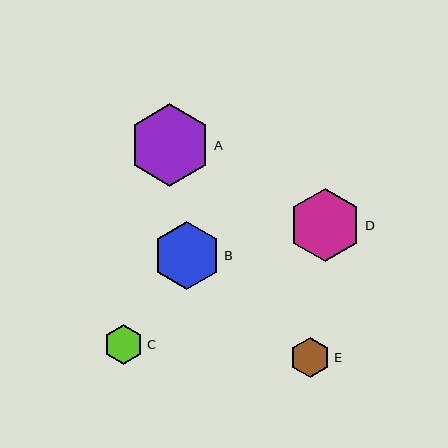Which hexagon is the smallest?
Hexagon C is the smallest with a size of approximately 40 pixels.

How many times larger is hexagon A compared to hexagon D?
Hexagon A is approximately 1.1 times the size of hexagon D.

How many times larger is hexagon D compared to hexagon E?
Hexagon D is approximately 1.8 times the size of hexagon E.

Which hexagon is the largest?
Hexagon A is the largest with a size of approximately 83 pixels.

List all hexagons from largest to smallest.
From largest to smallest: A, D, B, E, C.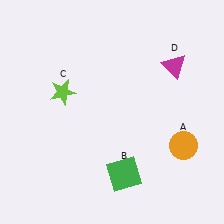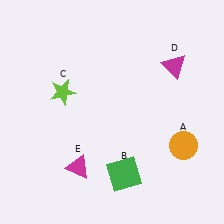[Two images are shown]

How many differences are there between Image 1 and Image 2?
There is 1 difference between the two images.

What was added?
A magenta triangle (E) was added in Image 2.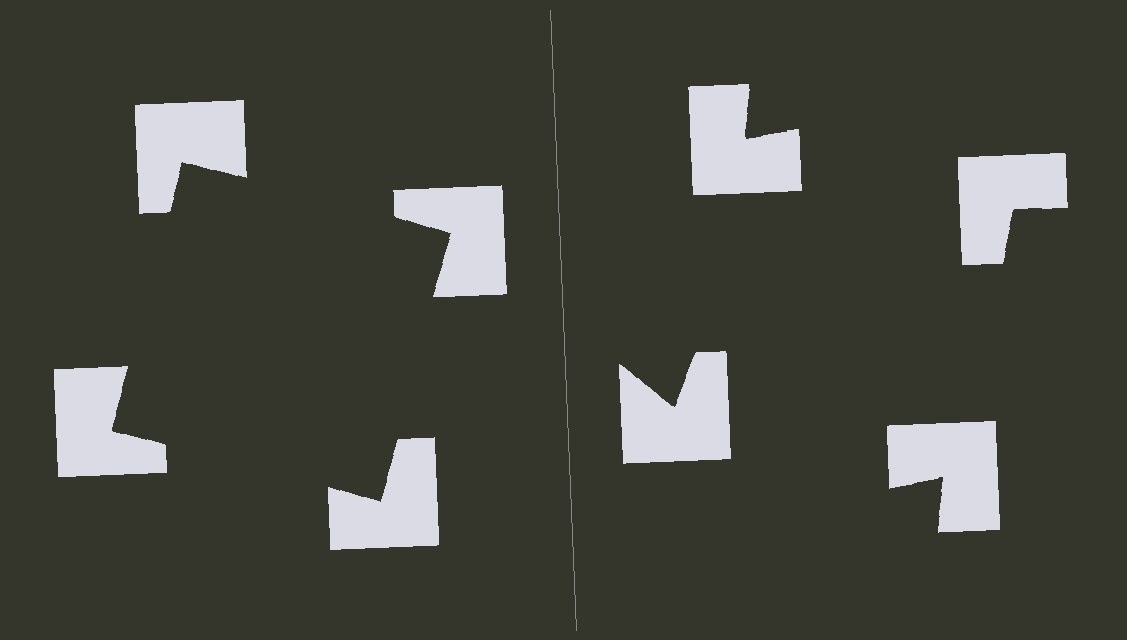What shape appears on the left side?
An illusory square.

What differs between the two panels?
The notched squares are positioned identically on both sides; only the wedge orientations differ. On the left they align to a square; on the right they are misaligned.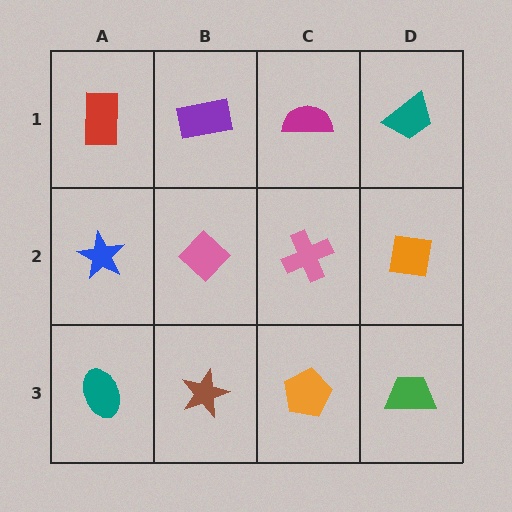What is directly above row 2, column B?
A purple rectangle.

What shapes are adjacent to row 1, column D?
An orange square (row 2, column D), a magenta semicircle (row 1, column C).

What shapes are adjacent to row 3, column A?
A blue star (row 2, column A), a brown star (row 3, column B).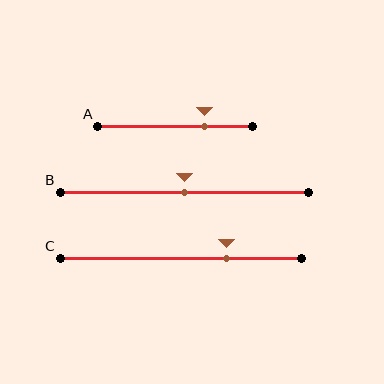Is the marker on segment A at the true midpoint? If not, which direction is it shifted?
No, the marker on segment A is shifted to the right by about 19% of the segment length.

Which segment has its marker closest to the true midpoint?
Segment B has its marker closest to the true midpoint.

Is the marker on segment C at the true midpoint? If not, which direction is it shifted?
No, the marker on segment C is shifted to the right by about 19% of the segment length.